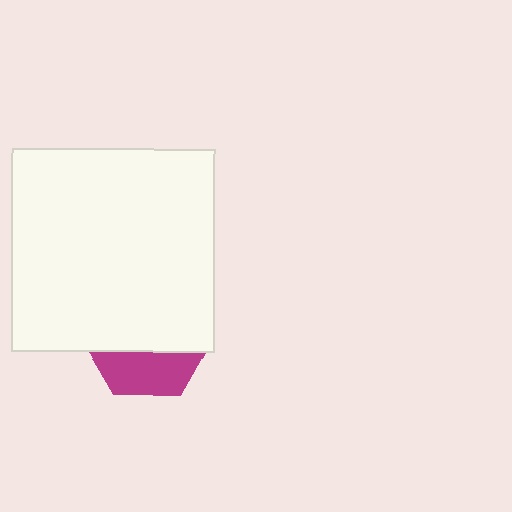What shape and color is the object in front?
The object in front is a white square.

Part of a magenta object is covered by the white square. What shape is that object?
It is a hexagon.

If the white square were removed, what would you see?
You would see the complete magenta hexagon.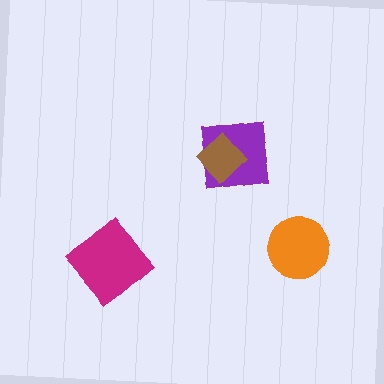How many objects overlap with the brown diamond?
1 object overlaps with the brown diamond.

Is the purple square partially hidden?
Yes, it is partially covered by another shape.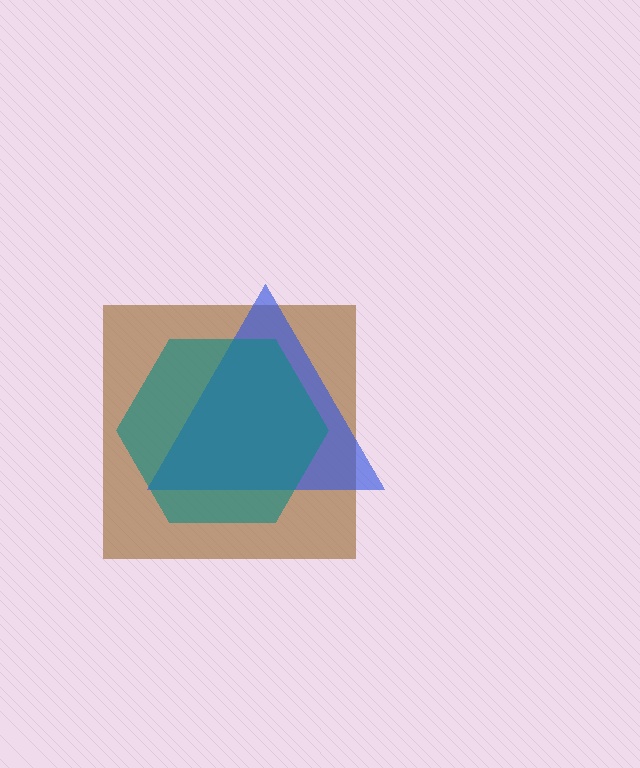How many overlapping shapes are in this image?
There are 3 overlapping shapes in the image.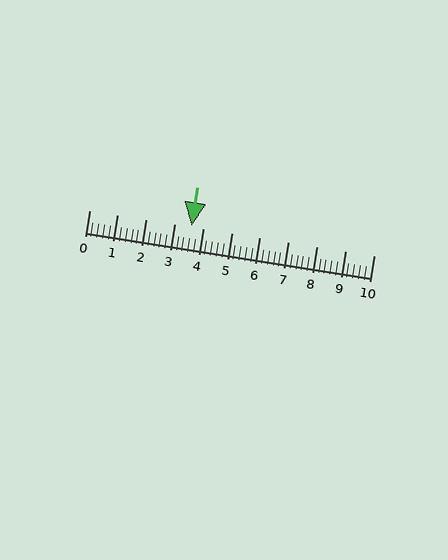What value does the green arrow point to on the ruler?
The green arrow points to approximately 3.6.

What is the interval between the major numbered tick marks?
The major tick marks are spaced 1 units apart.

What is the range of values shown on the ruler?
The ruler shows values from 0 to 10.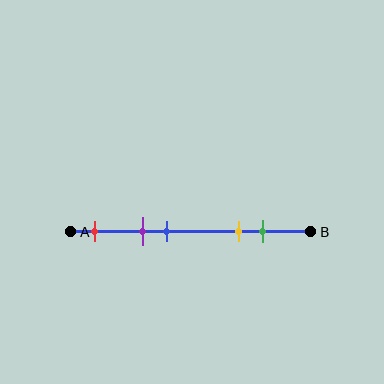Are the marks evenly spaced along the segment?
No, the marks are not evenly spaced.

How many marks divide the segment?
There are 5 marks dividing the segment.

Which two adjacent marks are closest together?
The purple and blue marks are the closest adjacent pair.